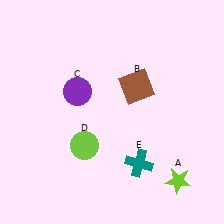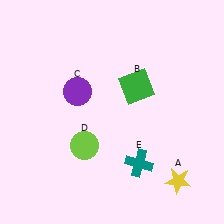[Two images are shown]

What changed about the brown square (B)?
In Image 1, B is brown. In Image 2, it changed to green.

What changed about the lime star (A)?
In Image 1, A is lime. In Image 2, it changed to yellow.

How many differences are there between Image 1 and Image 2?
There are 2 differences between the two images.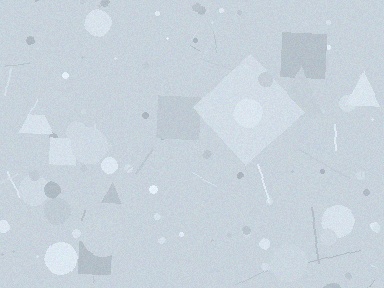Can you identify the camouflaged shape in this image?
The camouflaged shape is a diamond.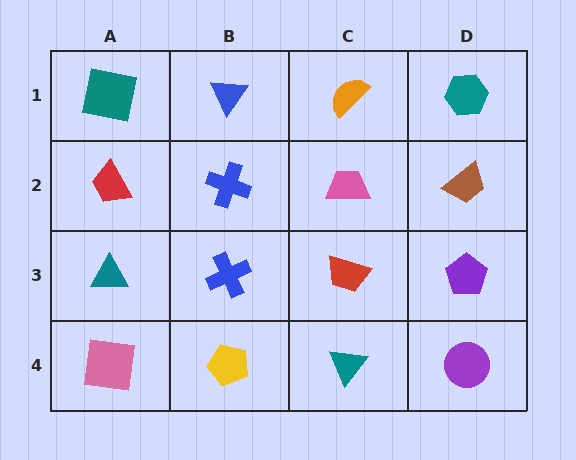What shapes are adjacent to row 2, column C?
An orange semicircle (row 1, column C), a red trapezoid (row 3, column C), a blue cross (row 2, column B), a brown trapezoid (row 2, column D).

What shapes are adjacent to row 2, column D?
A teal hexagon (row 1, column D), a purple pentagon (row 3, column D), a pink trapezoid (row 2, column C).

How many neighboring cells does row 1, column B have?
3.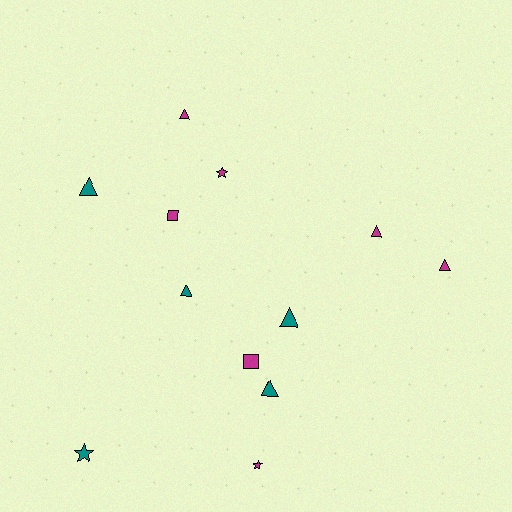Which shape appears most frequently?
Triangle, with 7 objects.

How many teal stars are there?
There is 1 teal star.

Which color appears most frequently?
Magenta, with 7 objects.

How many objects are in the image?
There are 12 objects.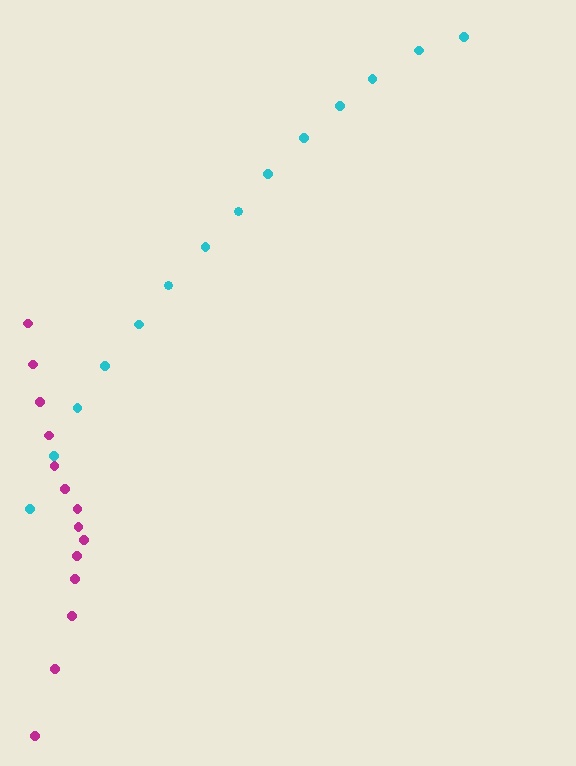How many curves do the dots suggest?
There are 2 distinct paths.